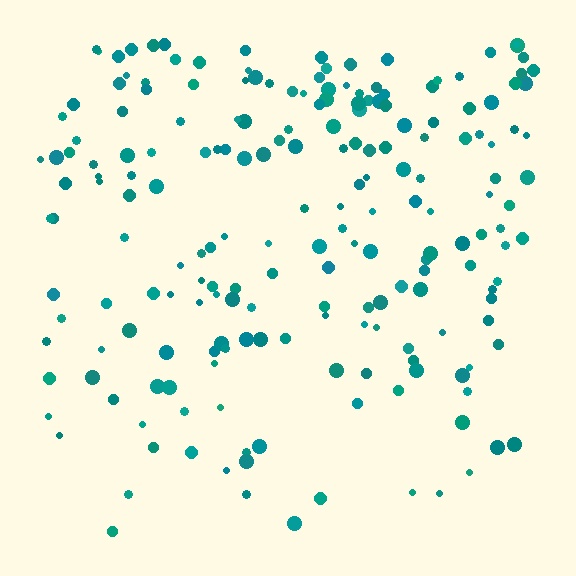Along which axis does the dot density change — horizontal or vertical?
Vertical.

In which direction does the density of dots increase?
From bottom to top, with the top side densest.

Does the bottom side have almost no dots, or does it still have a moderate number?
Still a moderate number, just noticeably fewer than the top.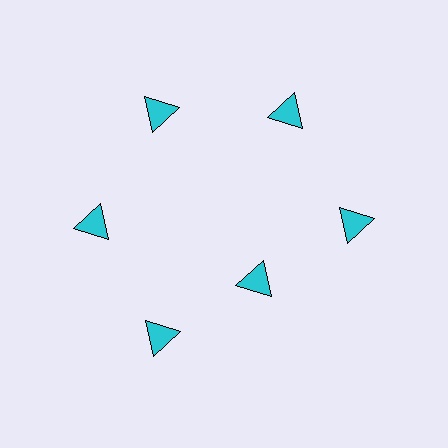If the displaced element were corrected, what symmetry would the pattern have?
It would have 6-fold rotational symmetry — the pattern would map onto itself every 60 degrees.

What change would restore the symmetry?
The symmetry would be restored by moving it outward, back onto the ring so that all 6 triangles sit at equal angles and equal distance from the center.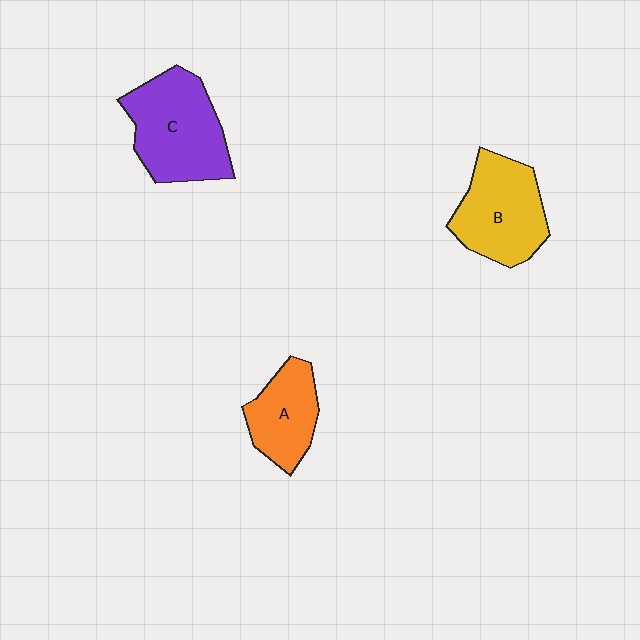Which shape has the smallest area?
Shape A (orange).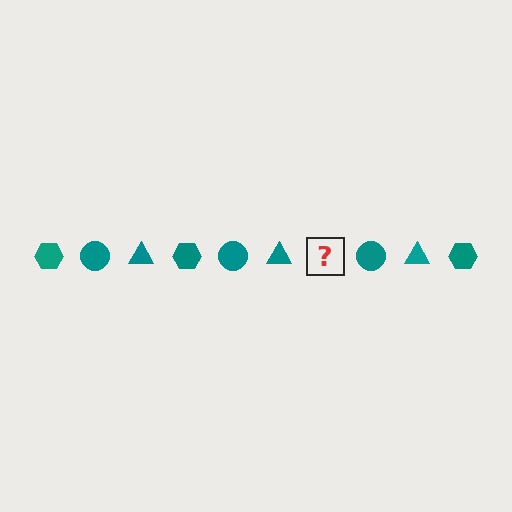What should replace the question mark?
The question mark should be replaced with a teal hexagon.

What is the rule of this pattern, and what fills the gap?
The rule is that the pattern cycles through hexagon, circle, triangle shapes in teal. The gap should be filled with a teal hexagon.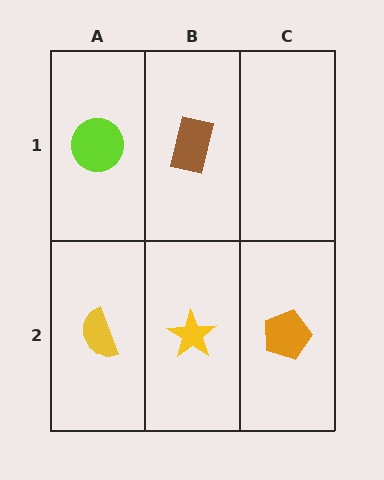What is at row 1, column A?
A lime circle.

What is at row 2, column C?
An orange pentagon.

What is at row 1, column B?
A brown rectangle.